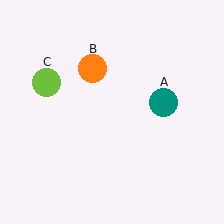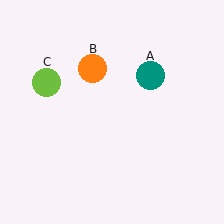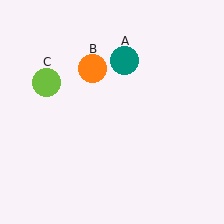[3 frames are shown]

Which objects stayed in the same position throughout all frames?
Orange circle (object B) and lime circle (object C) remained stationary.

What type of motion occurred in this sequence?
The teal circle (object A) rotated counterclockwise around the center of the scene.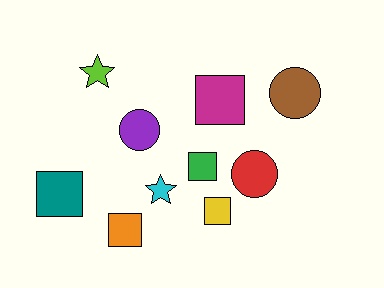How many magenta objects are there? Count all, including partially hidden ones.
There is 1 magenta object.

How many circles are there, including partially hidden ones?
There are 3 circles.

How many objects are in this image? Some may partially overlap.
There are 10 objects.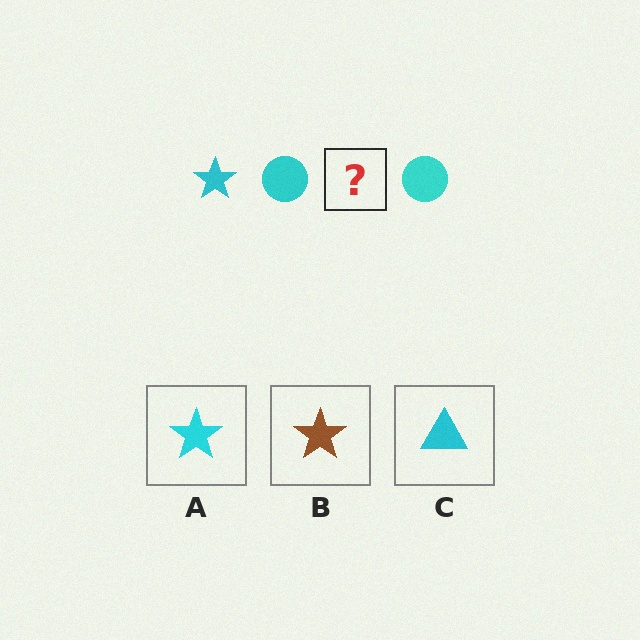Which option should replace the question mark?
Option A.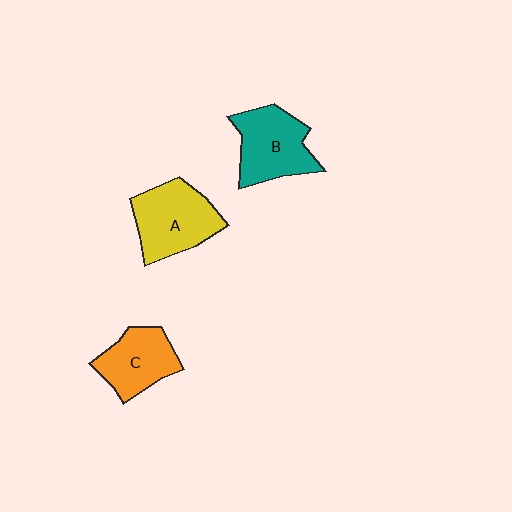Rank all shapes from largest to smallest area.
From largest to smallest: A (yellow), B (teal), C (orange).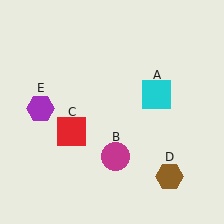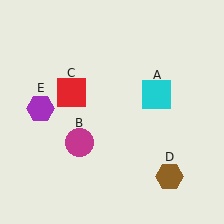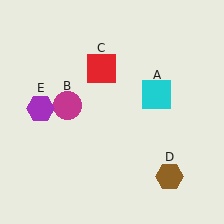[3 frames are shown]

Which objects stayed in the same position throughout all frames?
Cyan square (object A) and brown hexagon (object D) and purple hexagon (object E) remained stationary.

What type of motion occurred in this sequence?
The magenta circle (object B), red square (object C) rotated clockwise around the center of the scene.